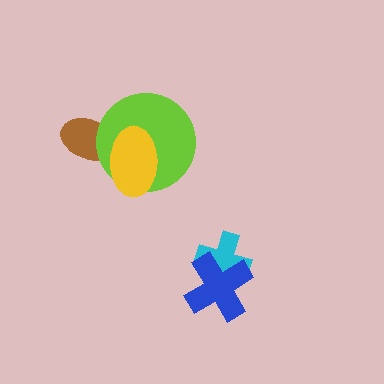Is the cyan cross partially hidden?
Yes, it is partially covered by another shape.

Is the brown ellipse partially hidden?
Yes, it is partially covered by another shape.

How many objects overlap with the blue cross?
1 object overlaps with the blue cross.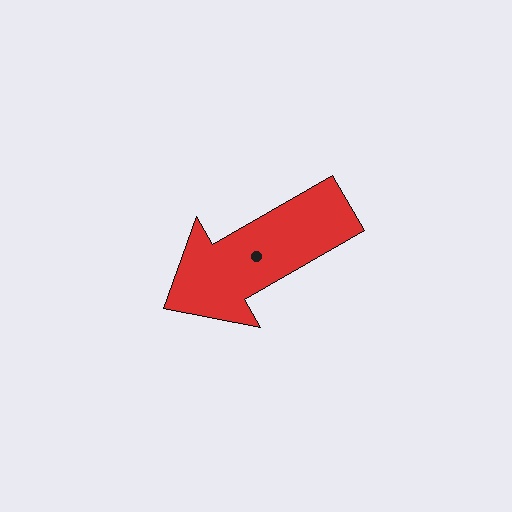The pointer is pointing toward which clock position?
Roughly 8 o'clock.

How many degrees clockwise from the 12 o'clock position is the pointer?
Approximately 240 degrees.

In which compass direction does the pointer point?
Southwest.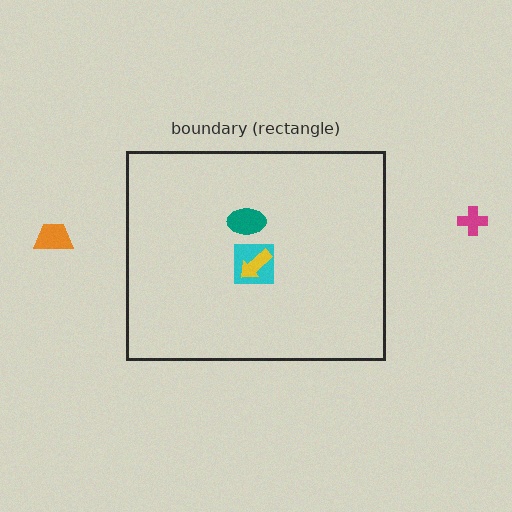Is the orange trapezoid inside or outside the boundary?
Outside.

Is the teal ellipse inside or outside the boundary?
Inside.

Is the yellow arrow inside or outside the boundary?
Inside.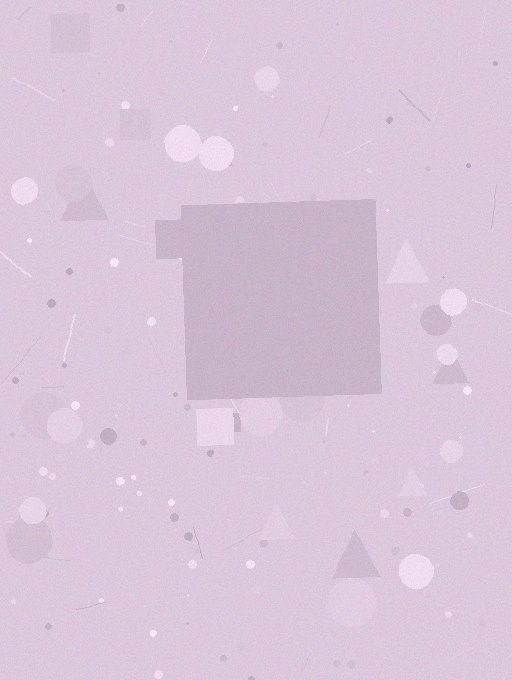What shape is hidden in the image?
A square is hidden in the image.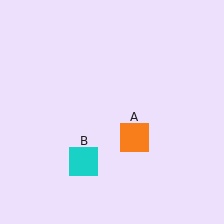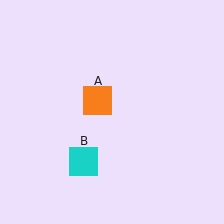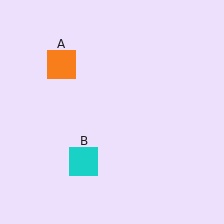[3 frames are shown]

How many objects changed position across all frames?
1 object changed position: orange square (object A).